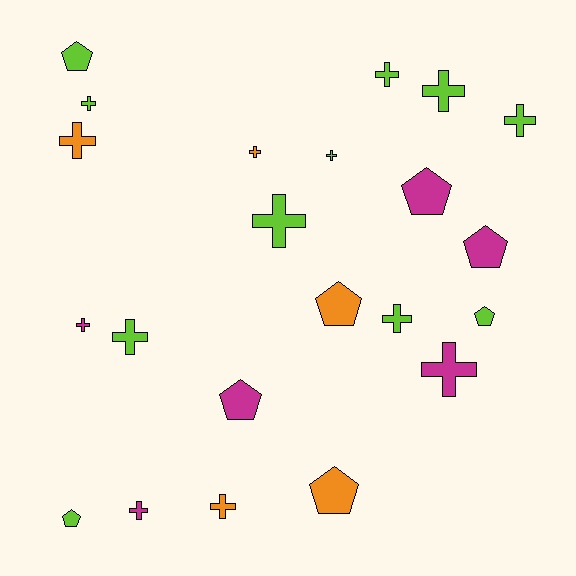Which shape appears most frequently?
Cross, with 14 objects.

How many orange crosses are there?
There are 3 orange crosses.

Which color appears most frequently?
Lime, with 11 objects.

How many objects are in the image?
There are 22 objects.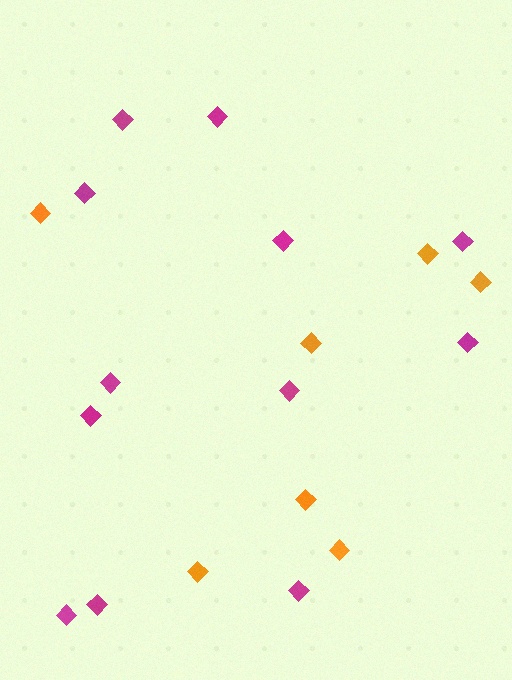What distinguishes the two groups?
There are 2 groups: one group of orange diamonds (7) and one group of magenta diamonds (12).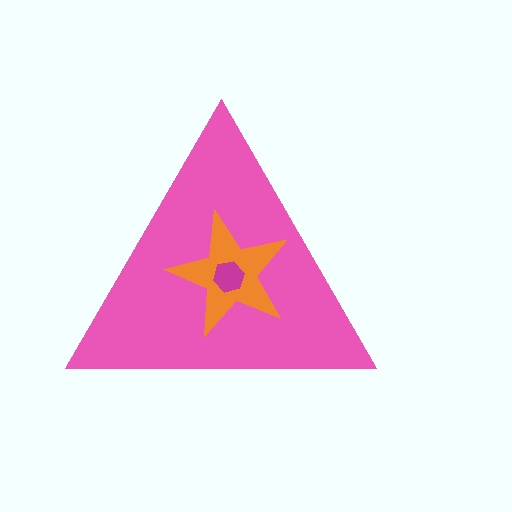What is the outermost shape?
The pink triangle.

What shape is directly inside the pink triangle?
The orange star.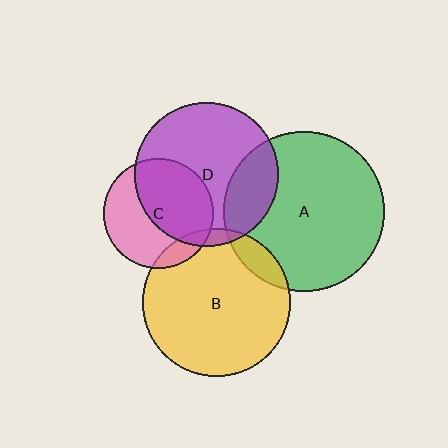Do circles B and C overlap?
Yes.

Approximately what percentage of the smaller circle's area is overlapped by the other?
Approximately 10%.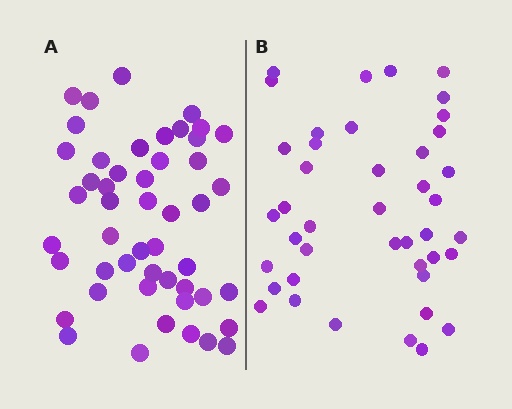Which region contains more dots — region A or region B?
Region A (the left region) has more dots.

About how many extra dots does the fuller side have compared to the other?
Region A has roughly 8 or so more dots than region B.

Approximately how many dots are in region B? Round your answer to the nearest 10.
About 40 dots. (The exact count is 42, which rounds to 40.)